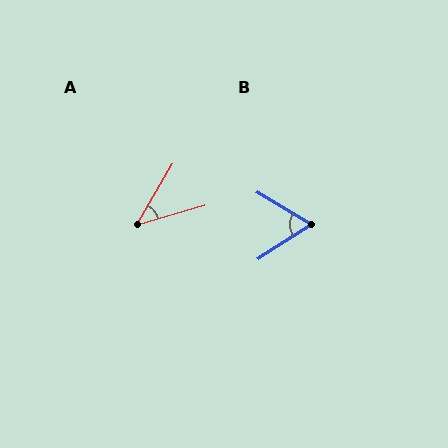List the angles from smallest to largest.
A (44°), B (64°).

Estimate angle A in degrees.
Approximately 44 degrees.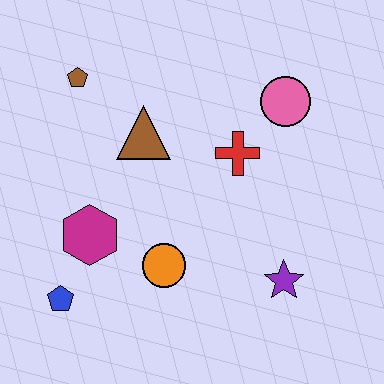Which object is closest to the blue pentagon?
The magenta hexagon is closest to the blue pentagon.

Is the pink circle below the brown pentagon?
Yes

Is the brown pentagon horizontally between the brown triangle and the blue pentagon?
Yes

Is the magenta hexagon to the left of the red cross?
Yes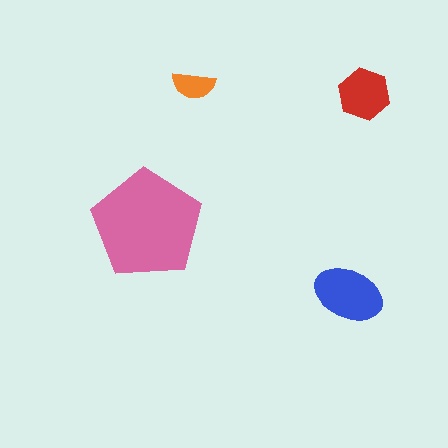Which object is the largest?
The pink pentagon.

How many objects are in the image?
There are 4 objects in the image.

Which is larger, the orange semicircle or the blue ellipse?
The blue ellipse.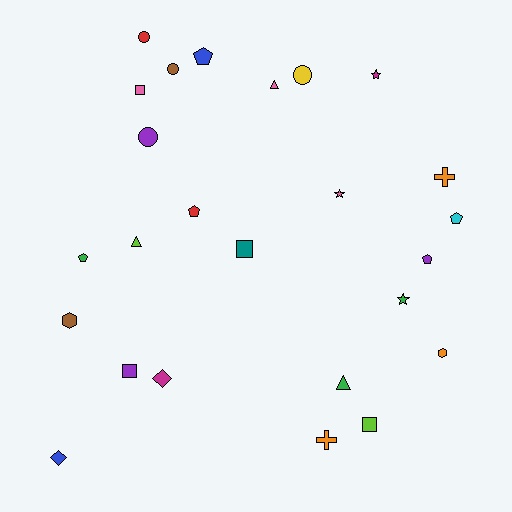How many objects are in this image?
There are 25 objects.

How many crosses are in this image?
There are 2 crosses.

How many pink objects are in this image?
There are 3 pink objects.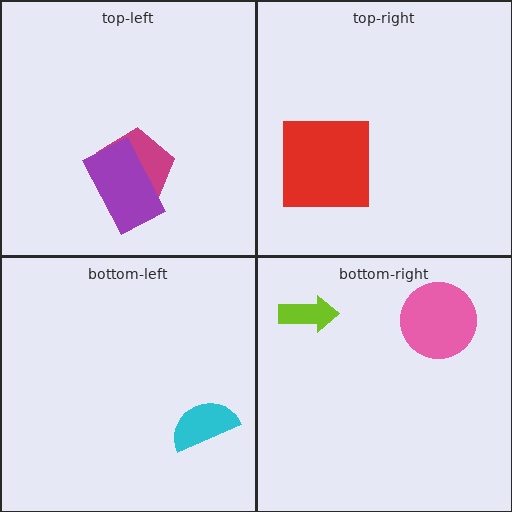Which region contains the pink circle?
The bottom-right region.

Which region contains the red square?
The top-right region.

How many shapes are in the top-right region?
1.